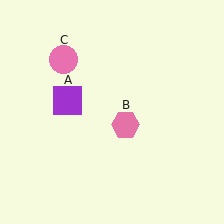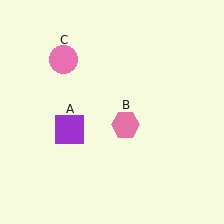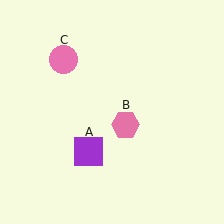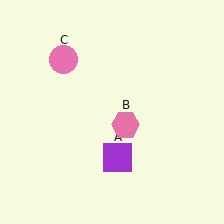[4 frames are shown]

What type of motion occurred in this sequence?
The purple square (object A) rotated counterclockwise around the center of the scene.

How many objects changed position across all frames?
1 object changed position: purple square (object A).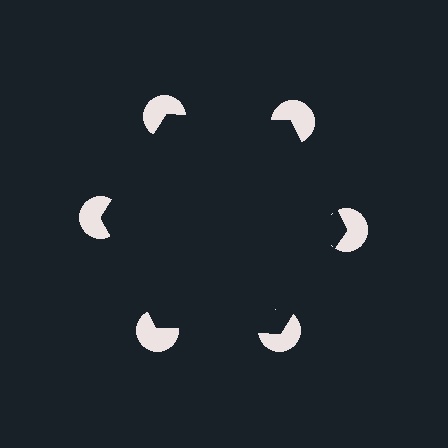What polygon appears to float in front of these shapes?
An illusory hexagon — its edges are inferred from the aligned wedge cuts in the pac-man discs, not physically drawn.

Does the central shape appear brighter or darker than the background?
It typically appears slightly darker than the background, even though no actual brightness change is drawn.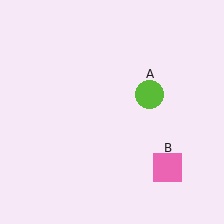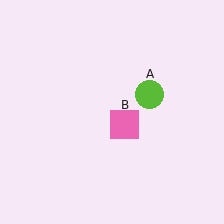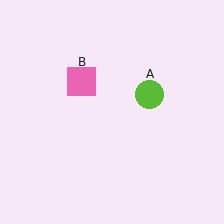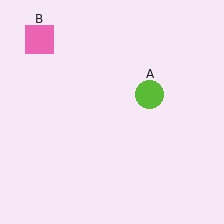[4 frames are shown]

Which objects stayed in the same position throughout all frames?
Lime circle (object A) remained stationary.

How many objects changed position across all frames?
1 object changed position: pink square (object B).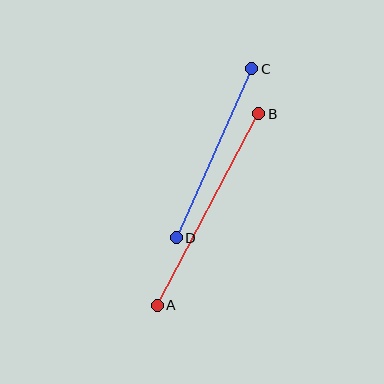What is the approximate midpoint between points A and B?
The midpoint is at approximately (208, 209) pixels.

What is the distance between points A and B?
The distance is approximately 217 pixels.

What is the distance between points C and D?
The distance is approximately 185 pixels.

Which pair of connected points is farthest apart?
Points A and B are farthest apart.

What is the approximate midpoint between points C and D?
The midpoint is at approximately (214, 153) pixels.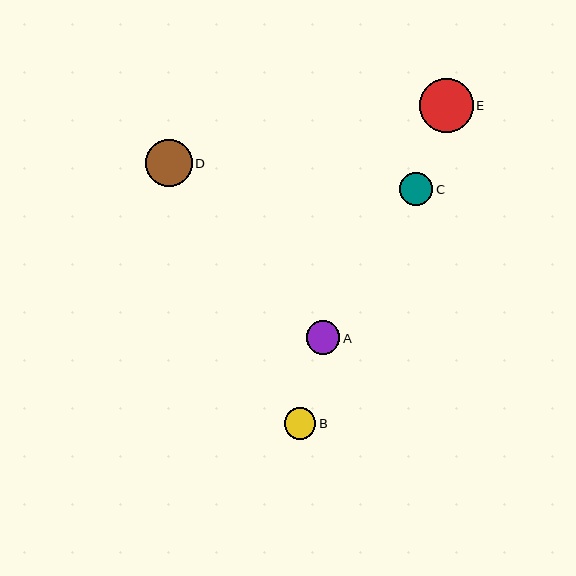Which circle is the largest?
Circle E is the largest with a size of approximately 54 pixels.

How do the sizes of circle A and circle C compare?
Circle A and circle C are approximately the same size.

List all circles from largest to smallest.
From largest to smallest: E, D, A, C, B.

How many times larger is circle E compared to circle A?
Circle E is approximately 1.6 times the size of circle A.